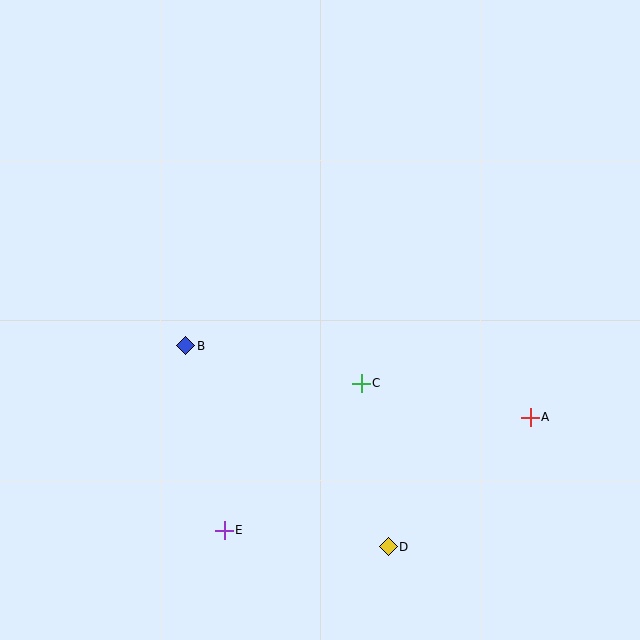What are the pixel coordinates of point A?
Point A is at (530, 417).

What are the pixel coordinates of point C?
Point C is at (361, 383).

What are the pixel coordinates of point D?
Point D is at (388, 547).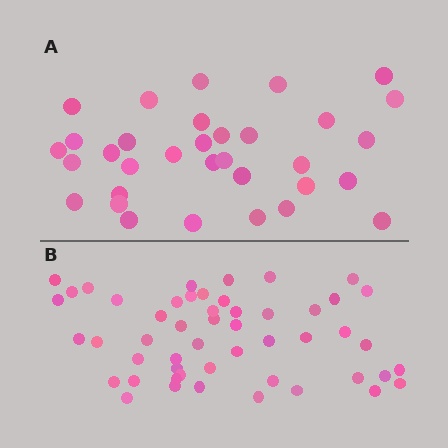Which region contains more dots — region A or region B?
Region B (the bottom region) has more dots.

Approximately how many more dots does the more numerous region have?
Region B has approximately 20 more dots than region A.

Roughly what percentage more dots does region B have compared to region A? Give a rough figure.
About 55% more.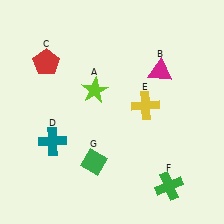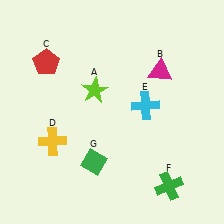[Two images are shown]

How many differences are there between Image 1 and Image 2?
There are 2 differences between the two images.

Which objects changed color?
D changed from teal to yellow. E changed from yellow to cyan.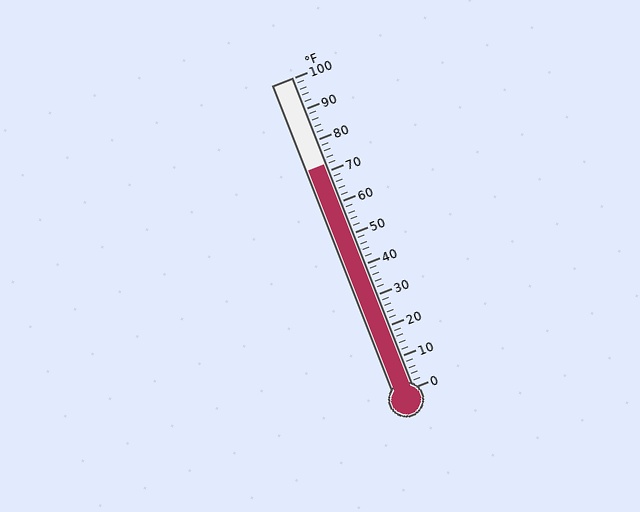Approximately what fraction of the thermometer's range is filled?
The thermometer is filled to approximately 70% of its range.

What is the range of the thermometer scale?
The thermometer scale ranges from 0°F to 100°F.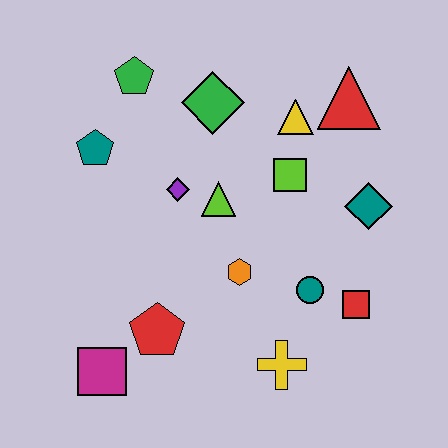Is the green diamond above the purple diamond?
Yes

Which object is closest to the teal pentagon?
The green pentagon is closest to the teal pentagon.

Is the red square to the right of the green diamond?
Yes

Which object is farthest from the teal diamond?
The magenta square is farthest from the teal diamond.